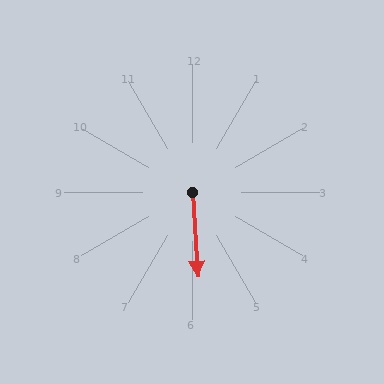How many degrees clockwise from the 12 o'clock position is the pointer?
Approximately 176 degrees.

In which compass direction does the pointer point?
South.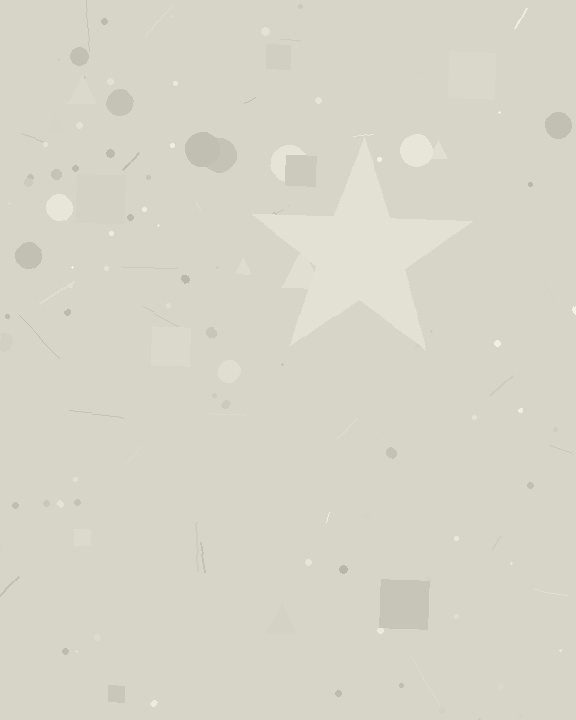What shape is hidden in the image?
A star is hidden in the image.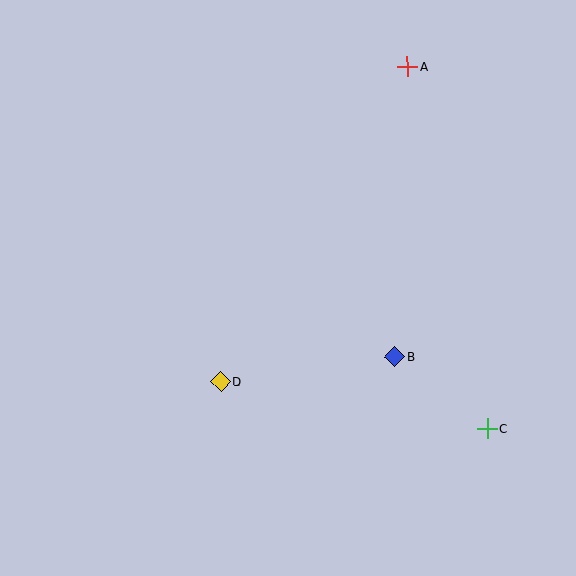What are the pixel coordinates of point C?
Point C is at (487, 429).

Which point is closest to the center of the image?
Point D at (221, 382) is closest to the center.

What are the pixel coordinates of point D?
Point D is at (221, 382).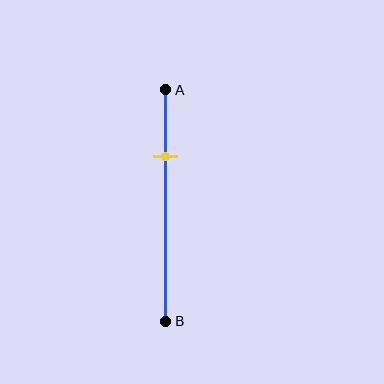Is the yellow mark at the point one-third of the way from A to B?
No, the mark is at about 30% from A, not at the 33% one-third point.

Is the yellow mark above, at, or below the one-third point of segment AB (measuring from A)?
The yellow mark is above the one-third point of segment AB.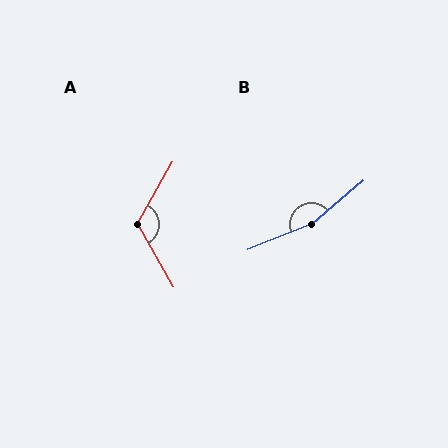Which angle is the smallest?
A, at approximately 120 degrees.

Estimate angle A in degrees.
Approximately 120 degrees.